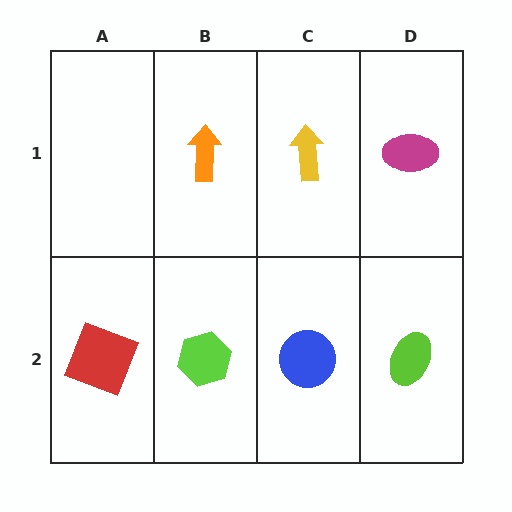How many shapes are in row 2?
4 shapes.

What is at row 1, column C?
A yellow arrow.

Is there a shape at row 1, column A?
No, that cell is empty.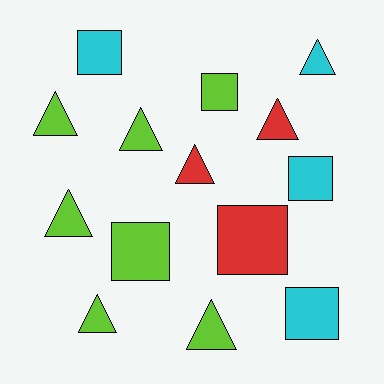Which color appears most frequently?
Lime, with 7 objects.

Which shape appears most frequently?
Triangle, with 8 objects.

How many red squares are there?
There is 1 red square.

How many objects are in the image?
There are 14 objects.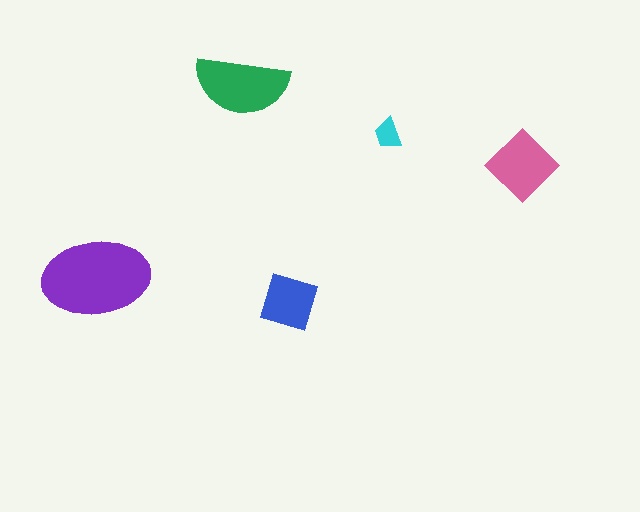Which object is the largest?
The purple ellipse.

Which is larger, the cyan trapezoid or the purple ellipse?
The purple ellipse.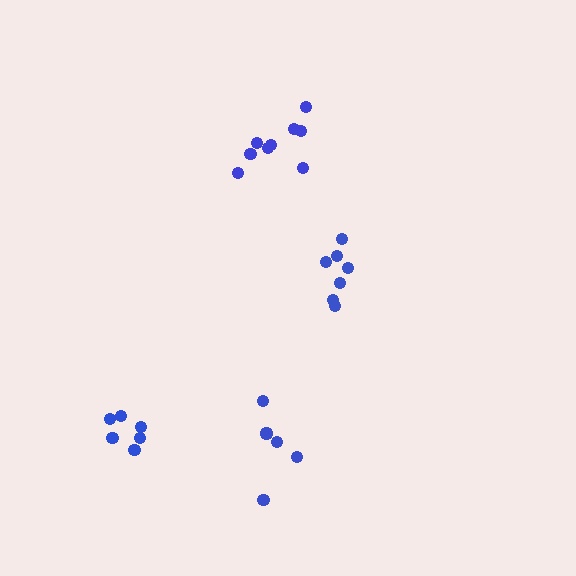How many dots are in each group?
Group 1: 7 dots, Group 2: 7 dots, Group 3: 6 dots, Group 4: 9 dots (29 total).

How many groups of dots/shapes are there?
There are 4 groups.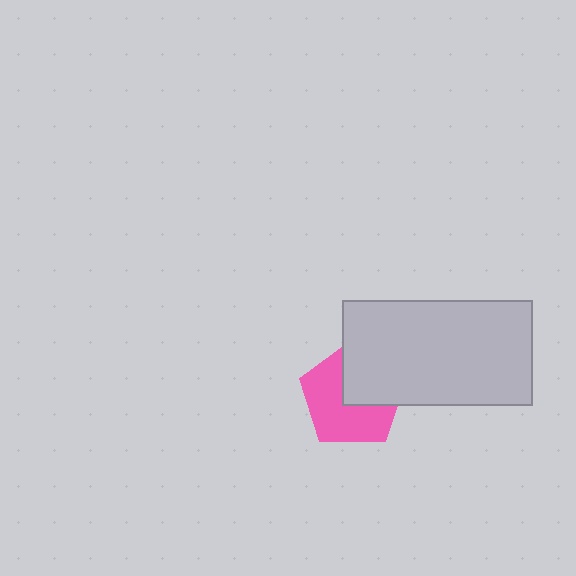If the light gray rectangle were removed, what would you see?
You would see the complete pink pentagon.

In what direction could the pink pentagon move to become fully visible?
The pink pentagon could move toward the lower-left. That would shift it out from behind the light gray rectangle entirely.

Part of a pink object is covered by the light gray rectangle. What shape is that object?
It is a pentagon.